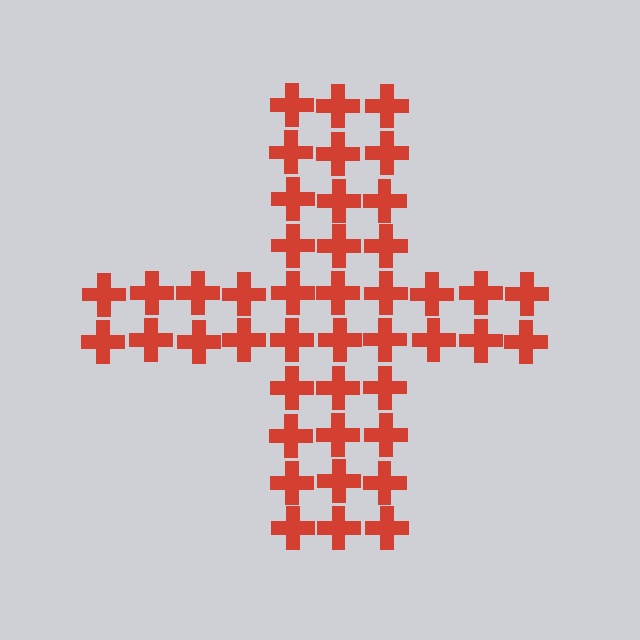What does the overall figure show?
The overall figure shows a cross.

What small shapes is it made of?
It is made of small crosses.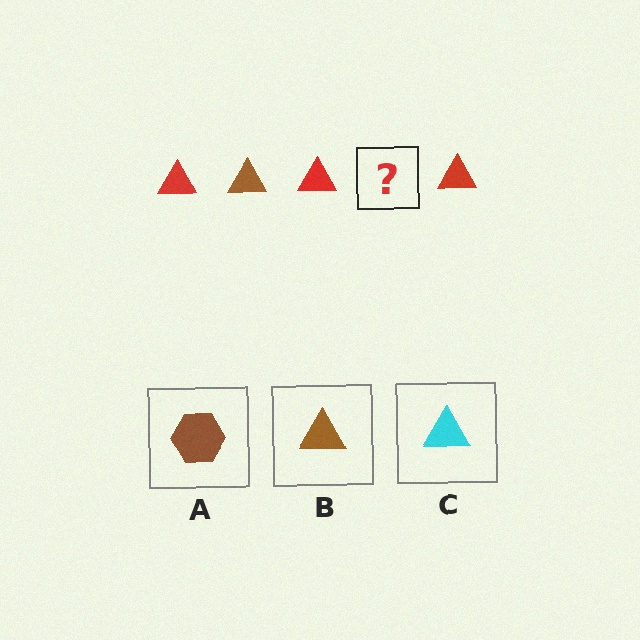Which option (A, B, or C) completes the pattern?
B.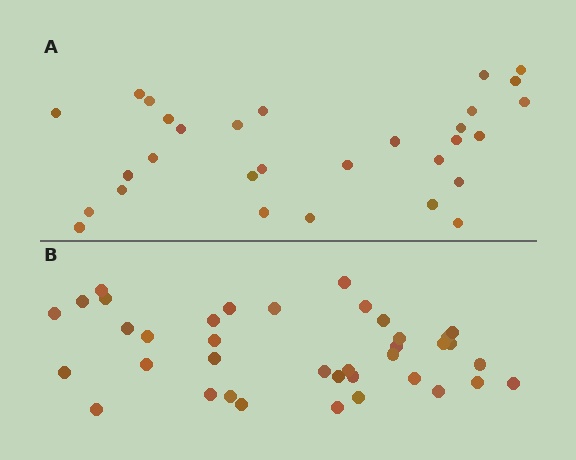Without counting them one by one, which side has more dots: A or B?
Region B (the bottom region) has more dots.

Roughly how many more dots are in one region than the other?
Region B has roughly 8 or so more dots than region A.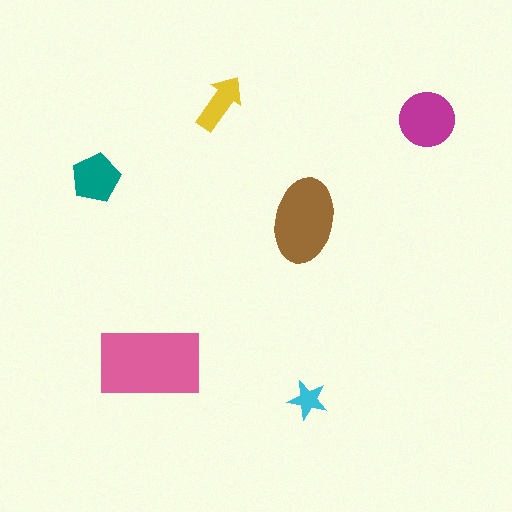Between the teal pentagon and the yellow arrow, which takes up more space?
The teal pentagon.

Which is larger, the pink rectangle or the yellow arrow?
The pink rectangle.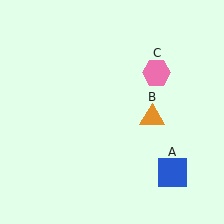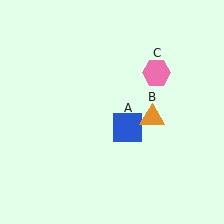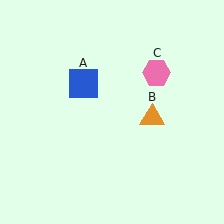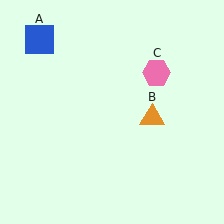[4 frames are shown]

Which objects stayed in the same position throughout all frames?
Orange triangle (object B) and pink hexagon (object C) remained stationary.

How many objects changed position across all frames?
1 object changed position: blue square (object A).